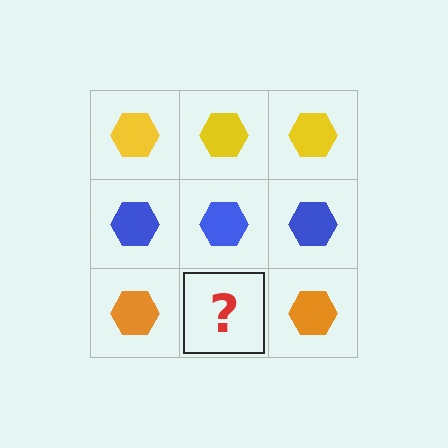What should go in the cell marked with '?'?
The missing cell should contain an orange hexagon.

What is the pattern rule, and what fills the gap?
The rule is that each row has a consistent color. The gap should be filled with an orange hexagon.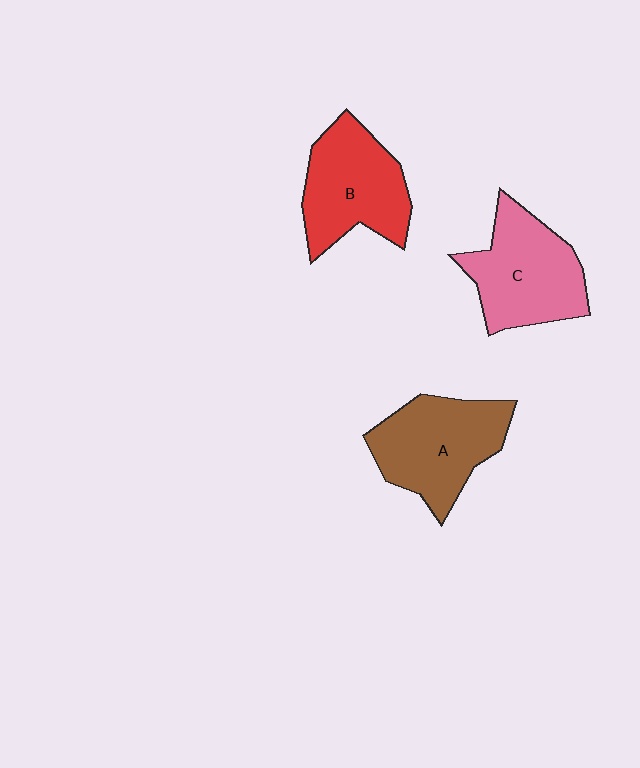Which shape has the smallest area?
Shape B (red).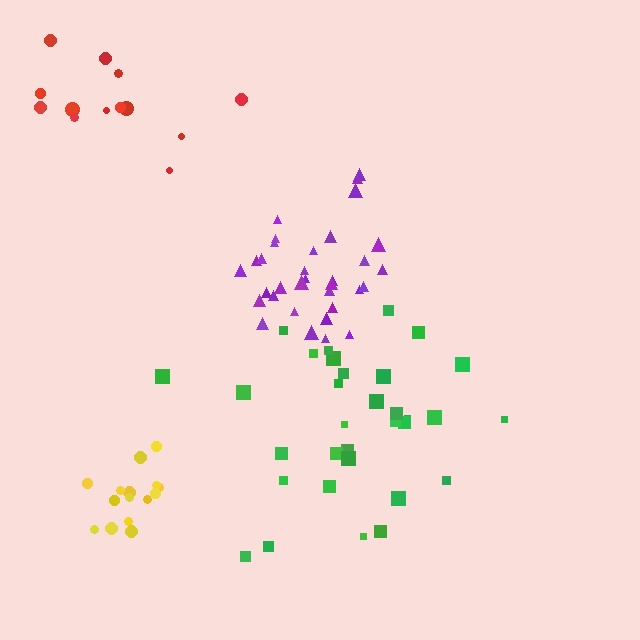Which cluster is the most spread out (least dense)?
Red.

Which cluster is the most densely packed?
Purple.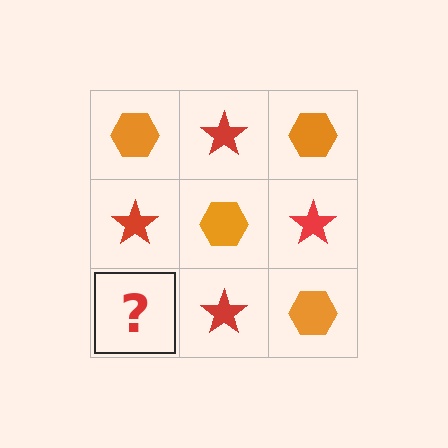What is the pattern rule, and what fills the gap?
The rule is that it alternates orange hexagon and red star in a checkerboard pattern. The gap should be filled with an orange hexagon.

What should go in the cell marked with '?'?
The missing cell should contain an orange hexagon.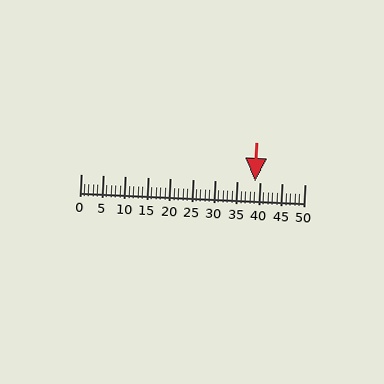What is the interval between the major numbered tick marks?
The major tick marks are spaced 5 units apart.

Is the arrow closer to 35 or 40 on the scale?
The arrow is closer to 40.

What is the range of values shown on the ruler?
The ruler shows values from 0 to 50.